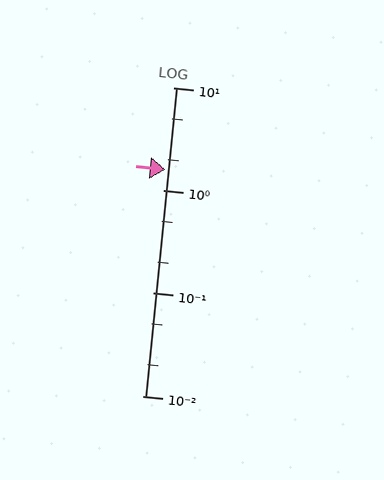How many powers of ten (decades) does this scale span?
The scale spans 3 decades, from 0.01 to 10.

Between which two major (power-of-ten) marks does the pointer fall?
The pointer is between 1 and 10.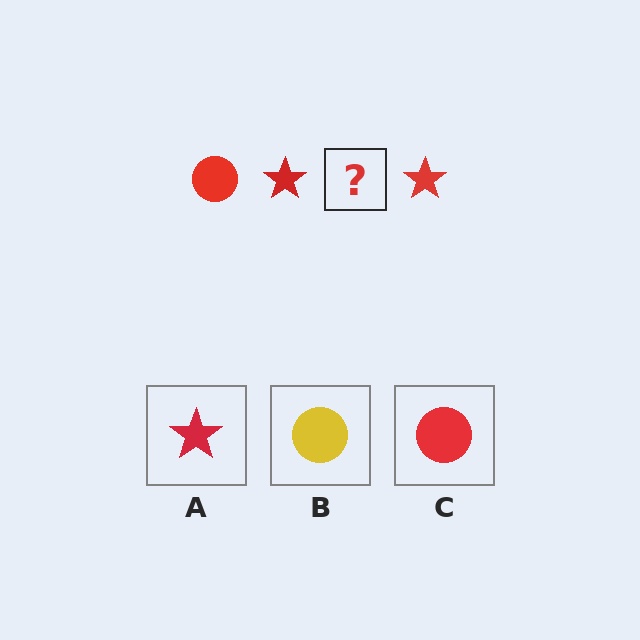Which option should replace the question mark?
Option C.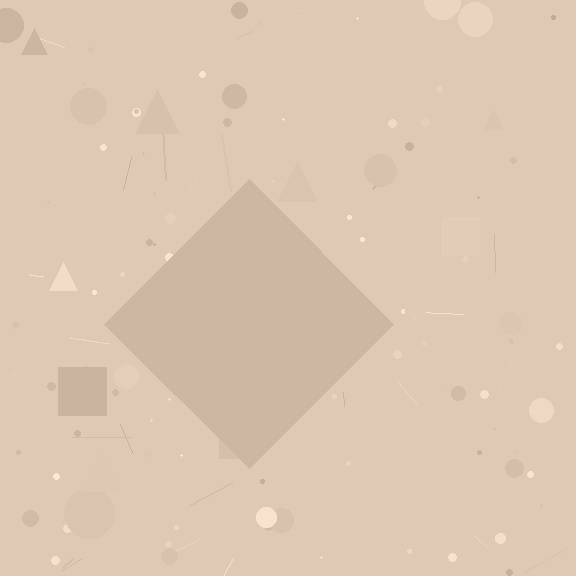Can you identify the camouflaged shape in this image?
The camouflaged shape is a diamond.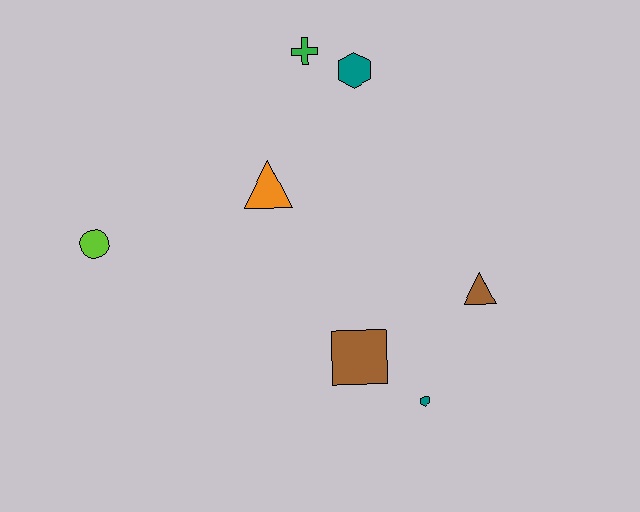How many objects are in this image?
There are 7 objects.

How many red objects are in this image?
There are no red objects.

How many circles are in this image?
There is 1 circle.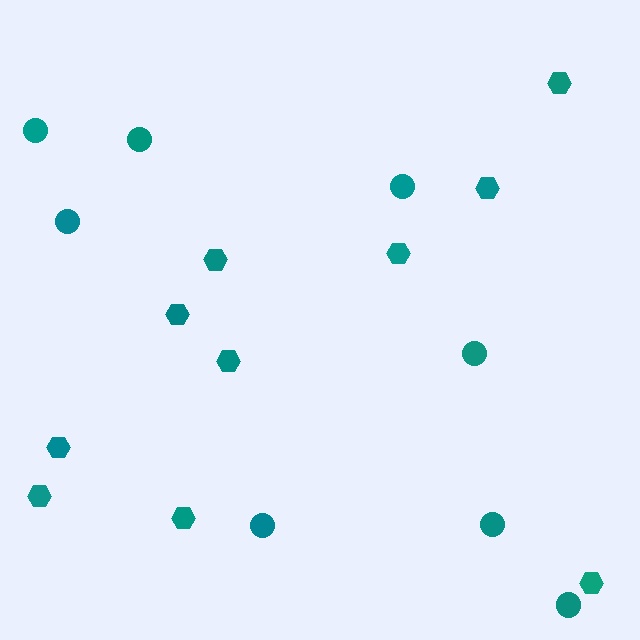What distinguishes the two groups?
There are 2 groups: one group of hexagons (10) and one group of circles (8).